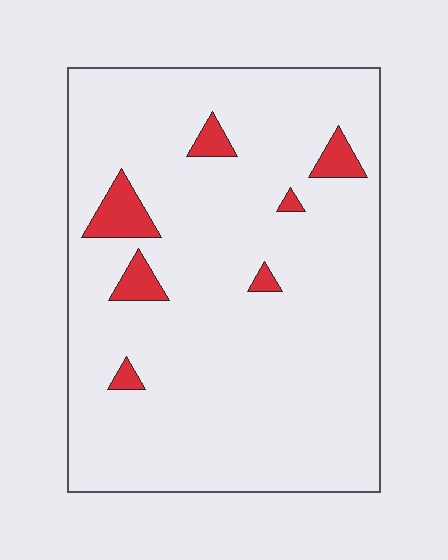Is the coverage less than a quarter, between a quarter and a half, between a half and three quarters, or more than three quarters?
Less than a quarter.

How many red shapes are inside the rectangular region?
7.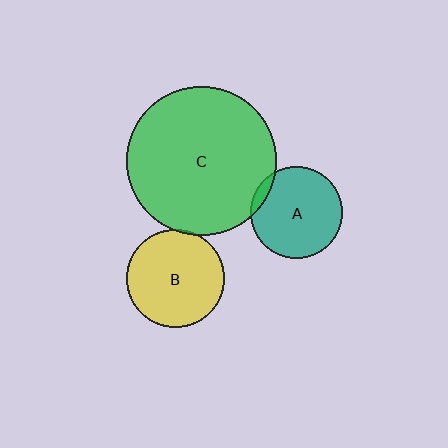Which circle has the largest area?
Circle C (green).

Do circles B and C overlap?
Yes.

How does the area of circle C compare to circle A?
Approximately 2.7 times.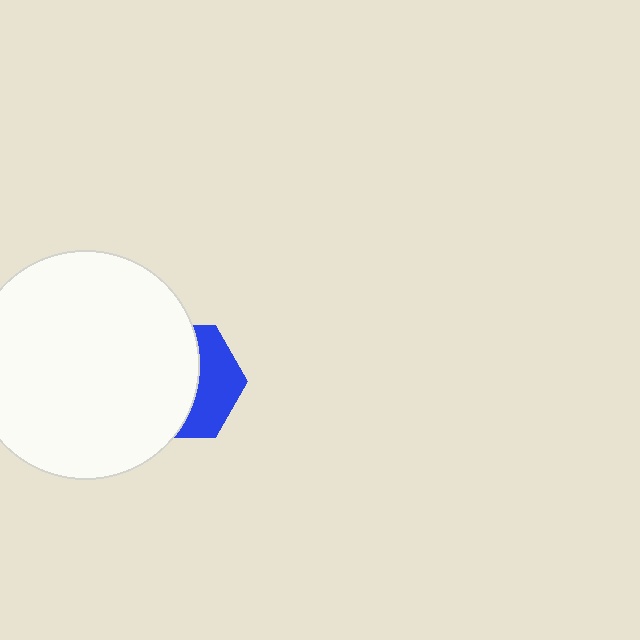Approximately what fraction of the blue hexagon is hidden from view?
Roughly 61% of the blue hexagon is hidden behind the white circle.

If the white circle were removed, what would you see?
You would see the complete blue hexagon.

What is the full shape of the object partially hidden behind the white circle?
The partially hidden object is a blue hexagon.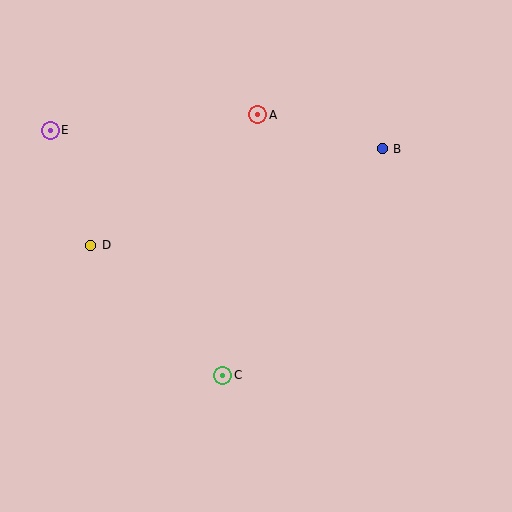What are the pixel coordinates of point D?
Point D is at (91, 245).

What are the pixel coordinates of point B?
Point B is at (382, 149).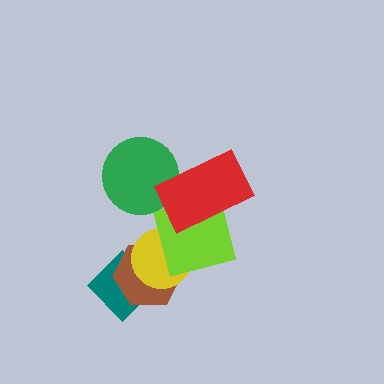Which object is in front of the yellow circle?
The lime square is in front of the yellow circle.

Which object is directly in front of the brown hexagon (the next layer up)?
The yellow circle is directly in front of the brown hexagon.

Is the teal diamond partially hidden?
Yes, it is partially covered by another shape.